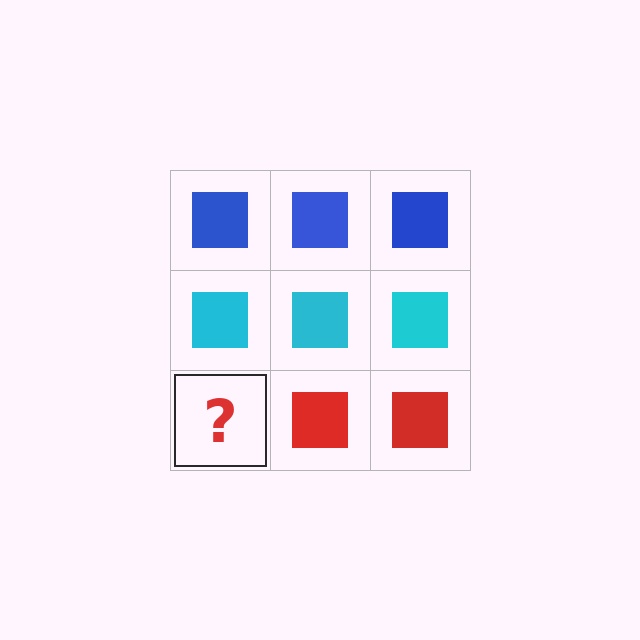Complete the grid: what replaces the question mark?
The question mark should be replaced with a red square.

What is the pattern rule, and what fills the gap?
The rule is that each row has a consistent color. The gap should be filled with a red square.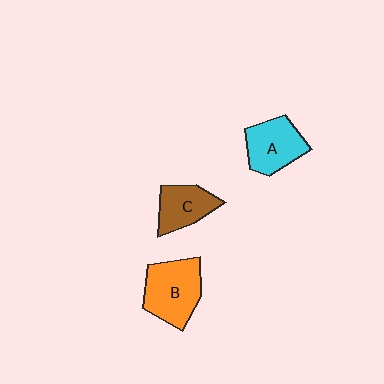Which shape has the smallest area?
Shape C (brown).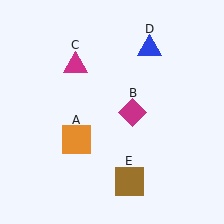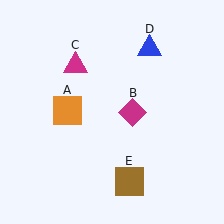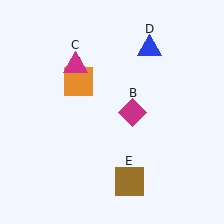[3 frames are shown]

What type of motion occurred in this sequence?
The orange square (object A) rotated clockwise around the center of the scene.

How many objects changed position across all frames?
1 object changed position: orange square (object A).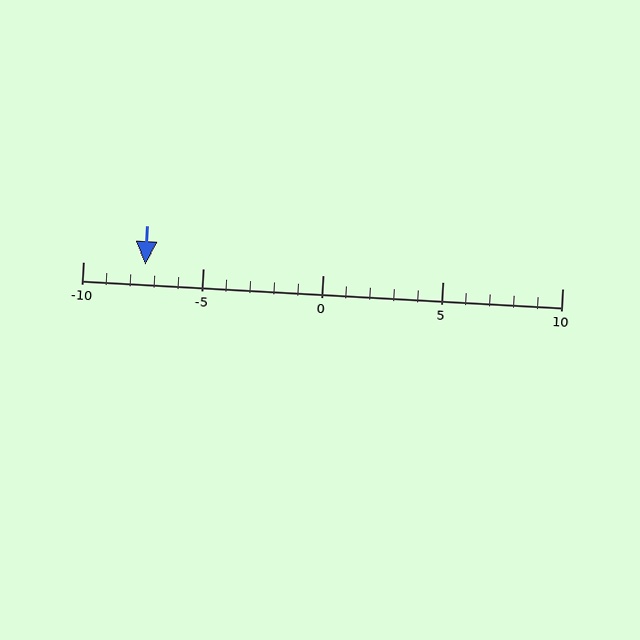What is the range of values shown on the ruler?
The ruler shows values from -10 to 10.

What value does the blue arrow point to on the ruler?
The blue arrow points to approximately -7.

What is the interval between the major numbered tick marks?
The major tick marks are spaced 5 units apart.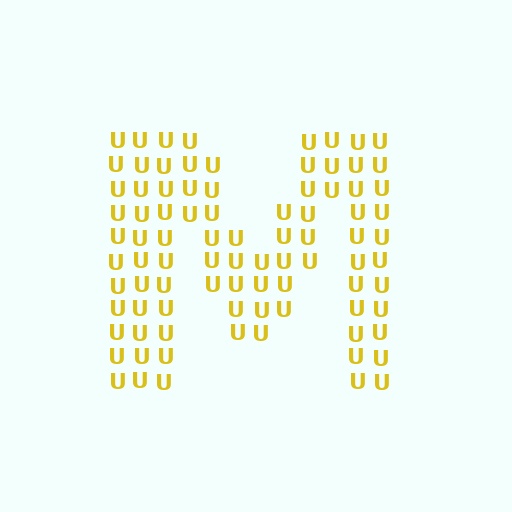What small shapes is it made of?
It is made of small letter U's.